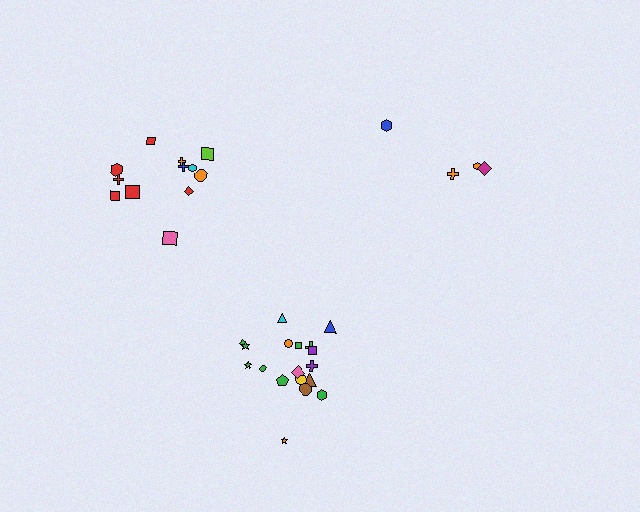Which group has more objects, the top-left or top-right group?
The top-left group.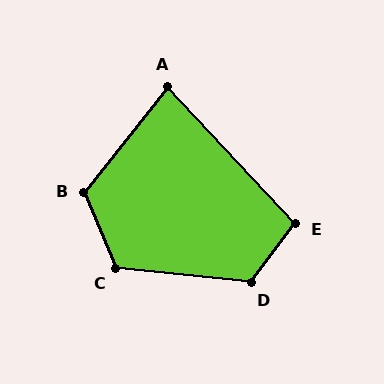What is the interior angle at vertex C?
Approximately 118 degrees (obtuse).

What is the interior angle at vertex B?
Approximately 119 degrees (obtuse).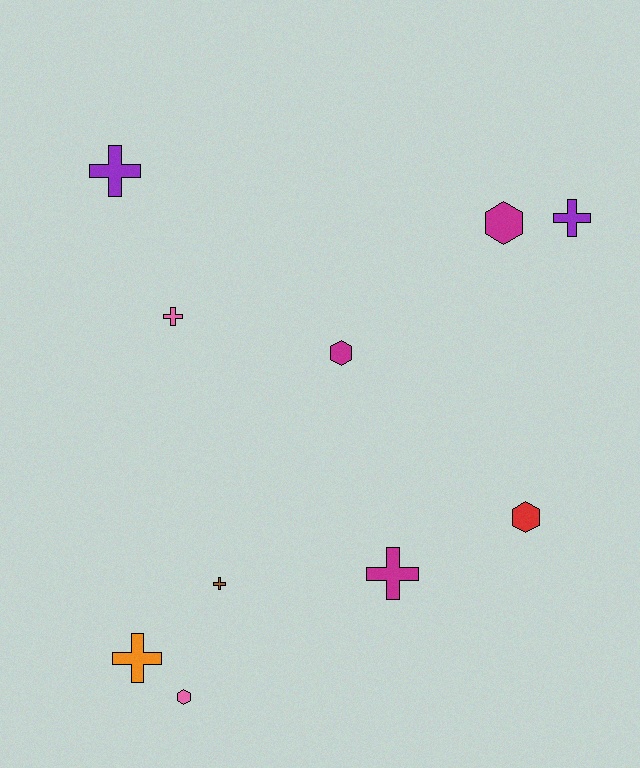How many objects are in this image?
There are 10 objects.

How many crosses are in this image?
There are 6 crosses.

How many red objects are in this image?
There is 1 red object.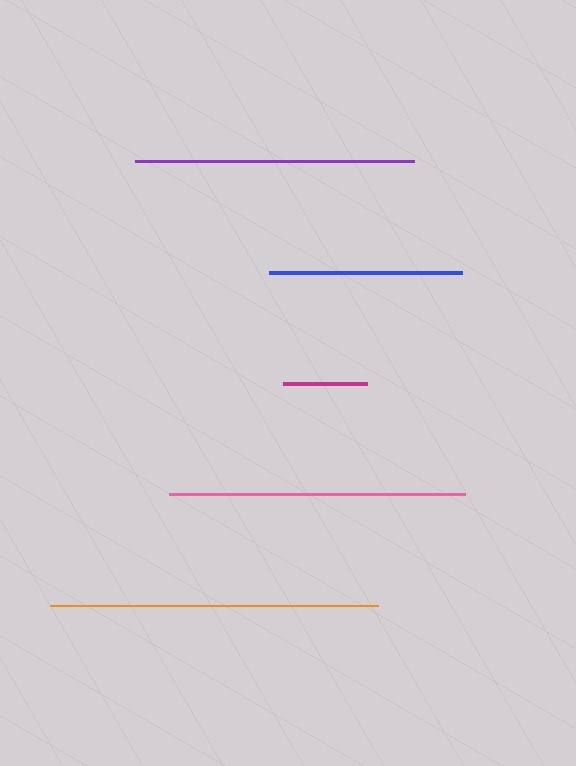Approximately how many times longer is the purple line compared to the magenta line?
The purple line is approximately 3.3 times the length of the magenta line.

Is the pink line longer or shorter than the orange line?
The orange line is longer than the pink line.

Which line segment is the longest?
The orange line is the longest at approximately 328 pixels.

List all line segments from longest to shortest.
From longest to shortest: orange, pink, purple, blue, magenta.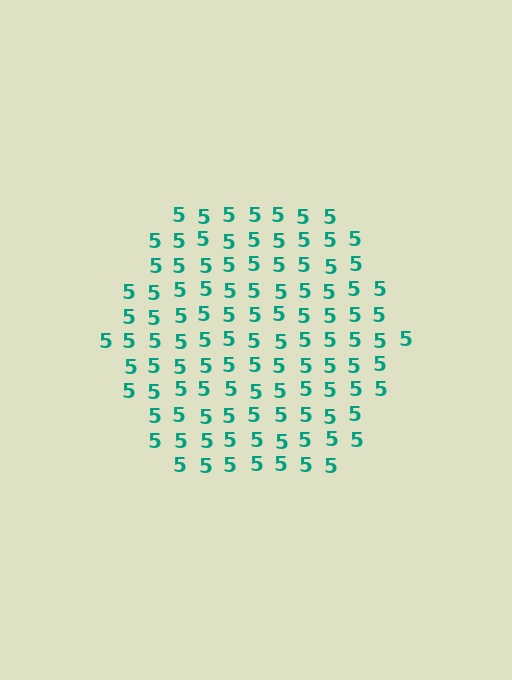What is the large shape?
The large shape is a hexagon.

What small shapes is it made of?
It is made of small digit 5's.